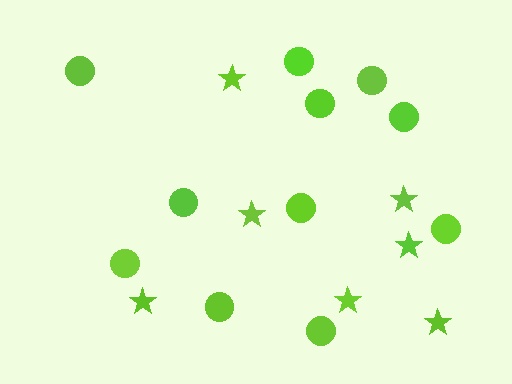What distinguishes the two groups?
There are 2 groups: one group of stars (7) and one group of circles (11).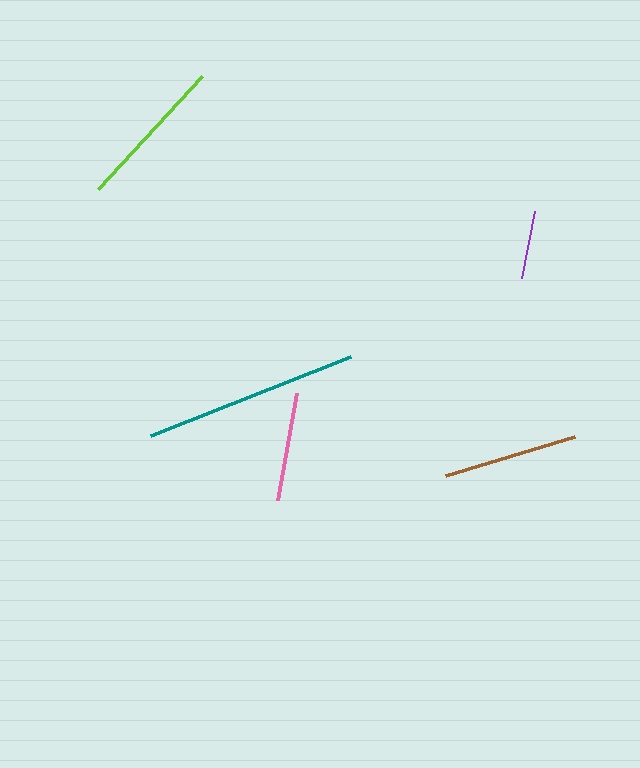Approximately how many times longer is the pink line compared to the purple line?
The pink line is approximately 1.6 times the length of the purple line.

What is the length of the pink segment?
The pink segment is approximately 108 pixels long.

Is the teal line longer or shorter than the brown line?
The teal line is longer than the brown line.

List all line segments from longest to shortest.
From longest to shortest: teal, lime, brown, pink, purple.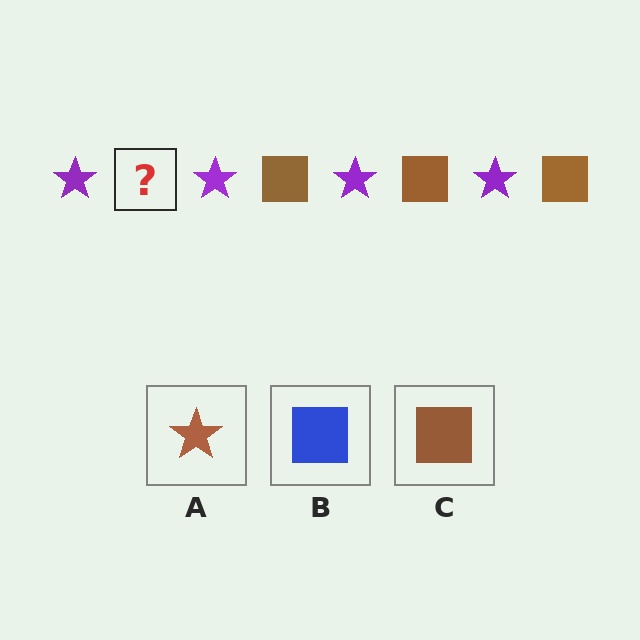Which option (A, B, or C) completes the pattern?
C.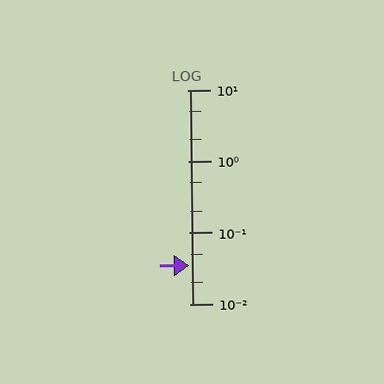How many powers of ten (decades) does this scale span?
The scale spans 3 decades, from 0.01 to 10.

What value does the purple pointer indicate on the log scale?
The pointer indicates approximately 0.035.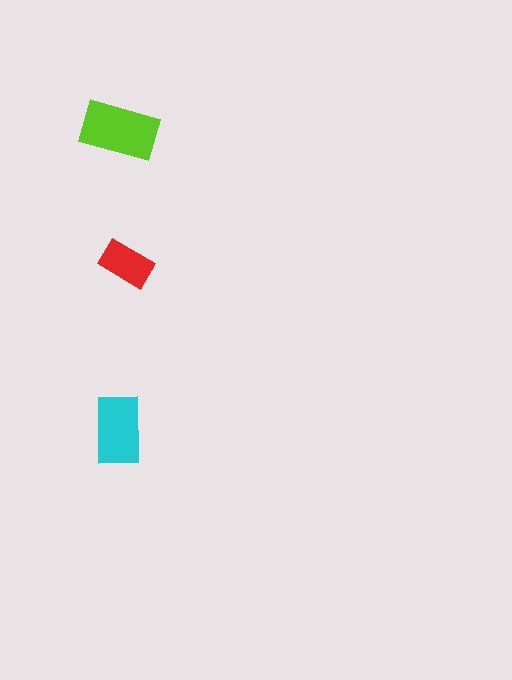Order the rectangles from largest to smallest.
the lime one, the cyan one, the red one.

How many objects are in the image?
There are 3 objects in the image.